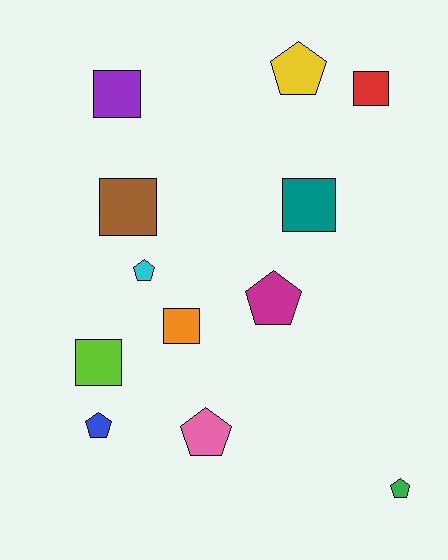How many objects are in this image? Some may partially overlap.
There are 12 objects.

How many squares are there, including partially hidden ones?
There are 6 squares.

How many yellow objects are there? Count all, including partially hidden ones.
There is 1 yellow object.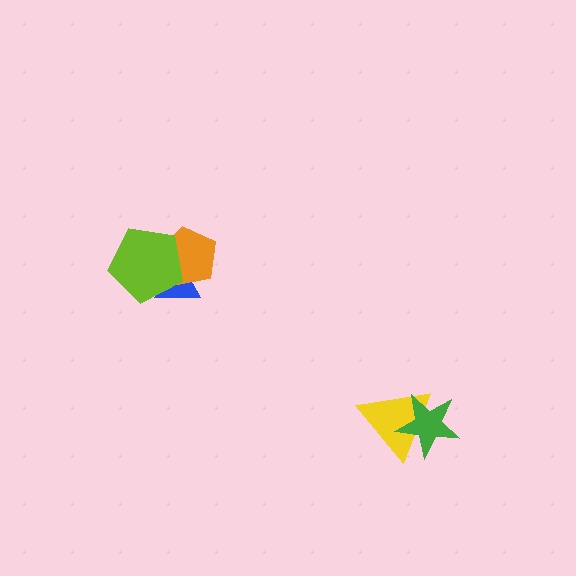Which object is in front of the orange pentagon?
The lime pentagon is in front of the orange pentagon.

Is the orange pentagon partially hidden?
Yes, it is partially covered by another shape.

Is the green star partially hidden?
No, no other shape covers it.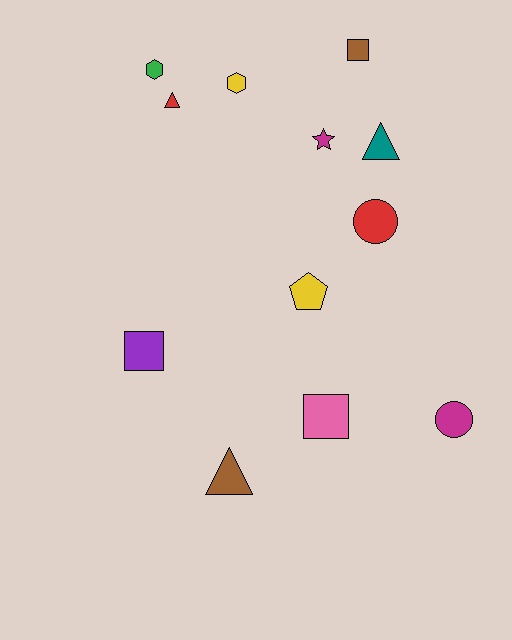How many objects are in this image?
There are 12 objects.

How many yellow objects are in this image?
There are 2 yellow objects.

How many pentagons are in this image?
There is 1 pentagon.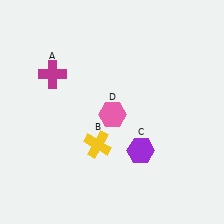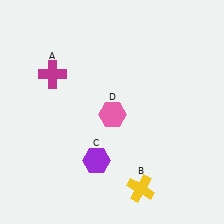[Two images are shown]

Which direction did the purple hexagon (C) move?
The purple hexagon (C) moved left.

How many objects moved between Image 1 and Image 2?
2 objects moved between the two images.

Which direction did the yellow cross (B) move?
The yellow cross (B) moved down.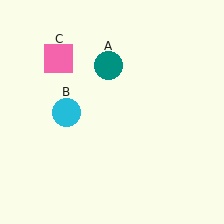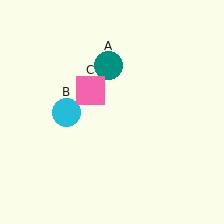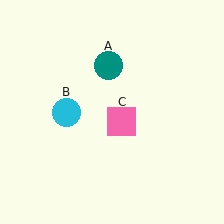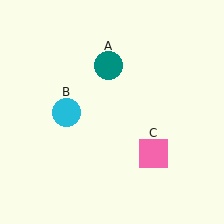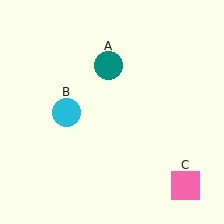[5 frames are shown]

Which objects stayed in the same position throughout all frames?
Teal circle (object A) and cyan circle (object B) remained stationary.